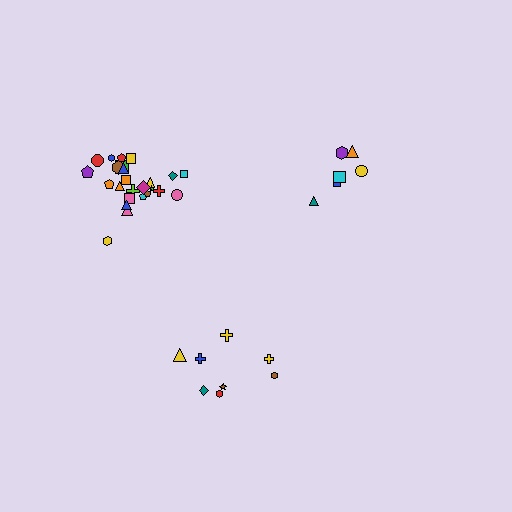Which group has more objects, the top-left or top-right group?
The top-left group.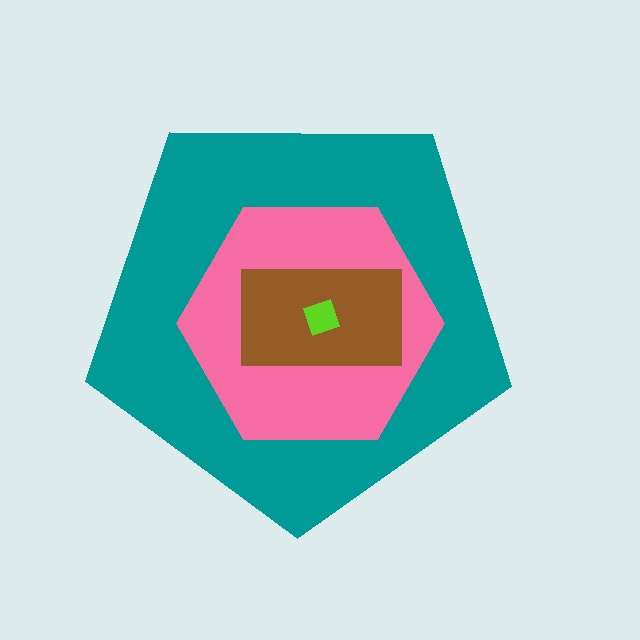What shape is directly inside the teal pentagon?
The pink hexagon.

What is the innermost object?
The lime diamond.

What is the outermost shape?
The teal pentagon.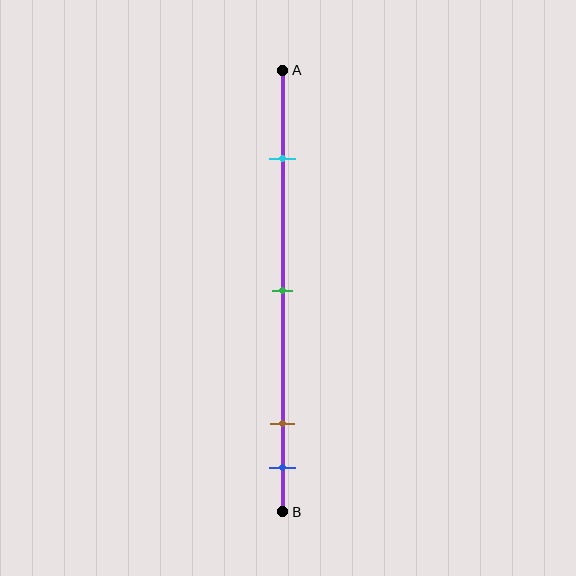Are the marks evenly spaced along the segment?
No, the marks are not evenly spaced.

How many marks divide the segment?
There are 4 marks dividing the segment.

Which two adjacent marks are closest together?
The brown and blue marks are the closest adjacent pair.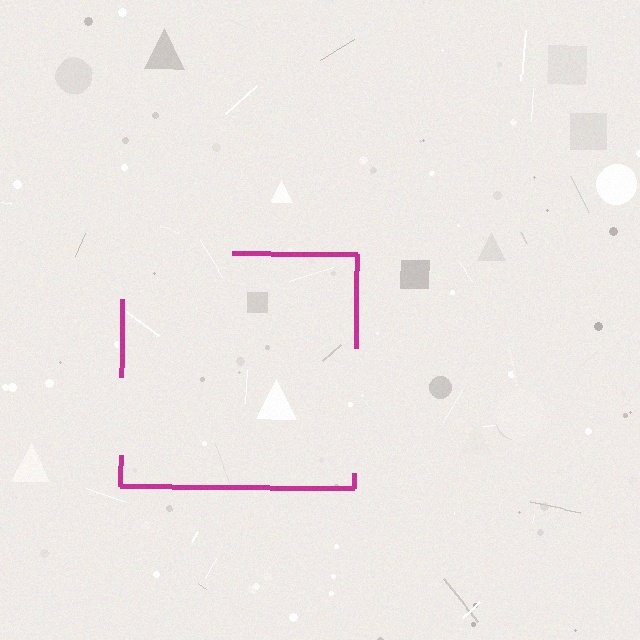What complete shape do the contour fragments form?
The contour fragments form a square.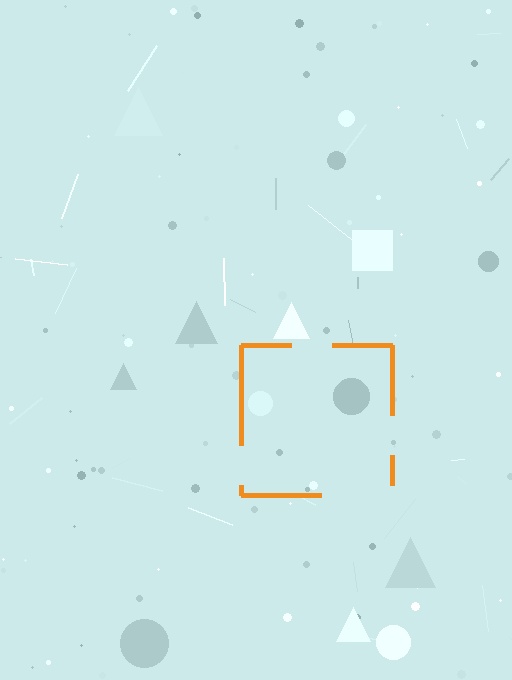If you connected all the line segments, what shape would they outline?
They would outline a square.